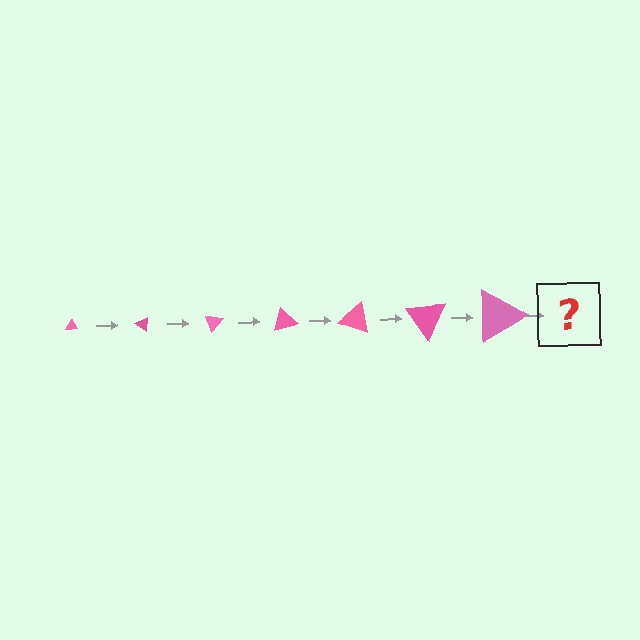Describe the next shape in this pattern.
It should be a triangle, larger than the previous one and rotated 245 degrees from the start.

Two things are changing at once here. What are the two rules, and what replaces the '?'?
The two rules are that the triangle grows larger each step and it rotates 35 degrees each step. The '?' should be a triangle, larger than the previous one and rotated 245 degrees from the start.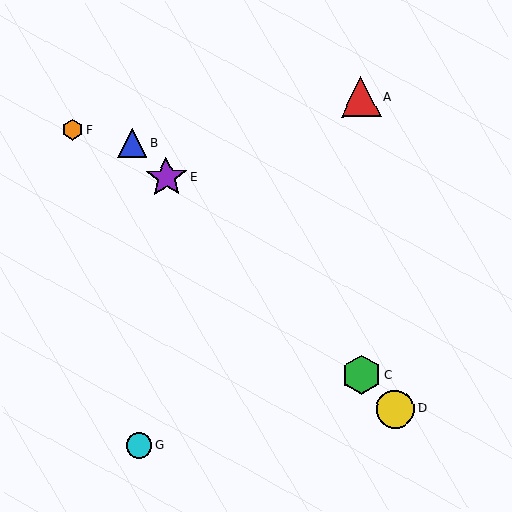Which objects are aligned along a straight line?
Objects B, C, D, E are aligned along a straight line.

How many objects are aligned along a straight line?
4 objects (B, C, D, E) are aligned along a straight line.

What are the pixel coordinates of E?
Object E is at (166, 177).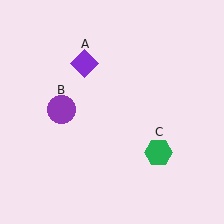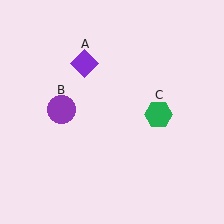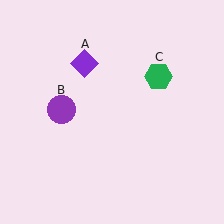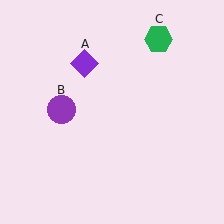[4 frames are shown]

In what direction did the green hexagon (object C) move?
The green hexagon (object C) moved up.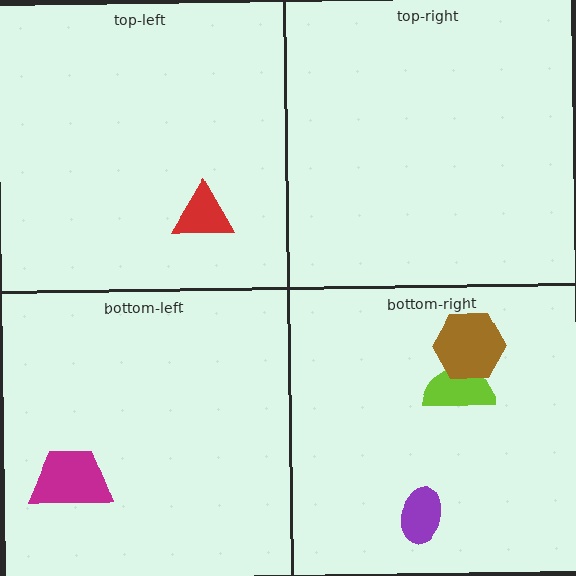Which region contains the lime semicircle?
The bottom-right region.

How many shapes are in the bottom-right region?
3.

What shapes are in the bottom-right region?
The purple ellipse, the lime semicircle, the brown hexagon.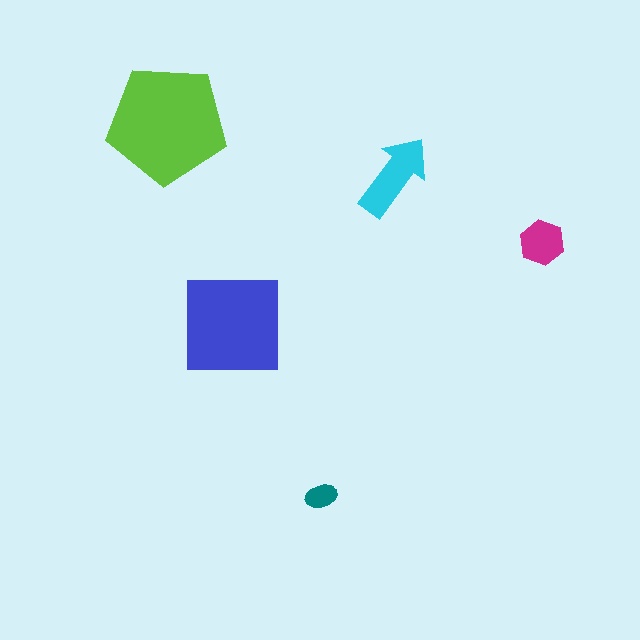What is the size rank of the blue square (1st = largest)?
2nd.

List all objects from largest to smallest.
The lime pentagon, the blue square, the cyan arrow, the magenta hexagon, the teal ellipse.